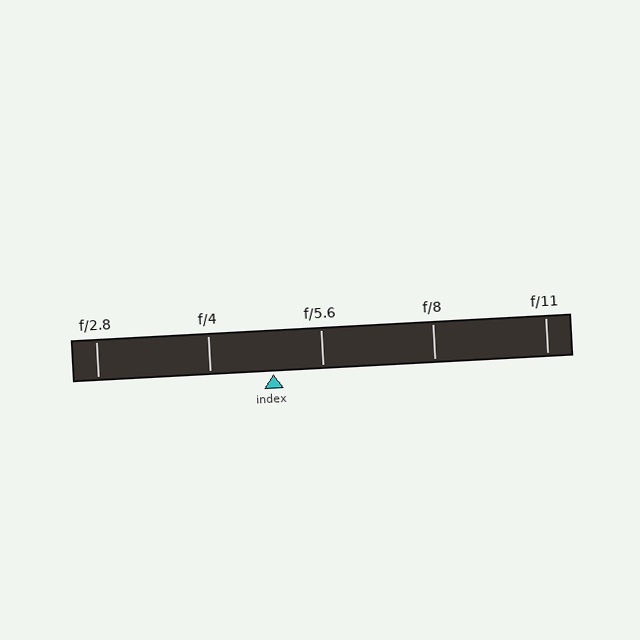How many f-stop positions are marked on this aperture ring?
There are 5 f-stop positions marked.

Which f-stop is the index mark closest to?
The index mark is closest to f/5.6.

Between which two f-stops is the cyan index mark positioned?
The index mark is between f/4 and f/5.6.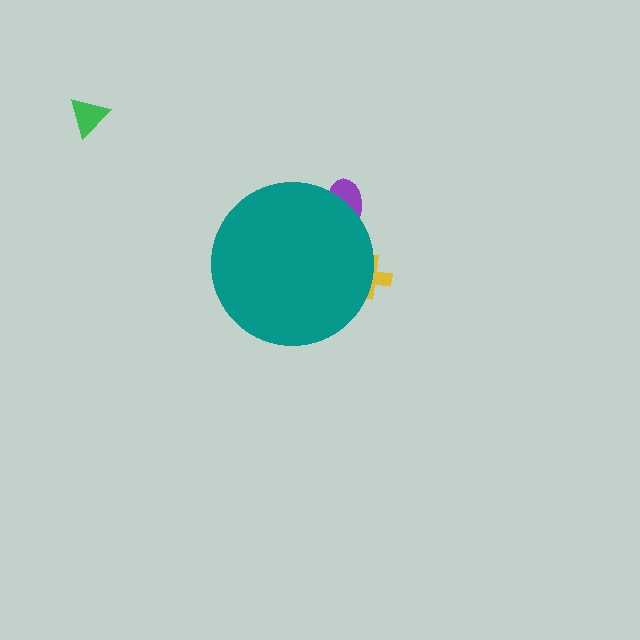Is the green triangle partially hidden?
No, the green triangle is fully visible.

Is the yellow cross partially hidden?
Yes, the yellow cross is partially hidden behind the teal circle.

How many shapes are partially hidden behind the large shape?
2 shapes are partially hidden.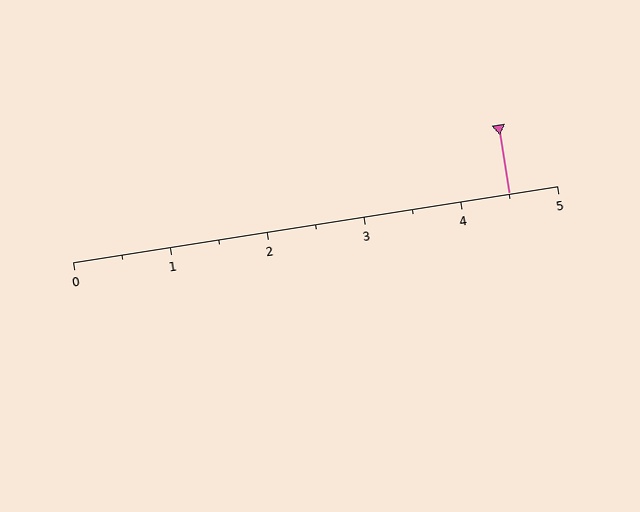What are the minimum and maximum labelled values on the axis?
The axis runs from 0 to 5.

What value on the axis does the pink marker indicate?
The marker indicates approximately 4.5.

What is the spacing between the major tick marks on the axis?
The major ticks are spaced 1 apart.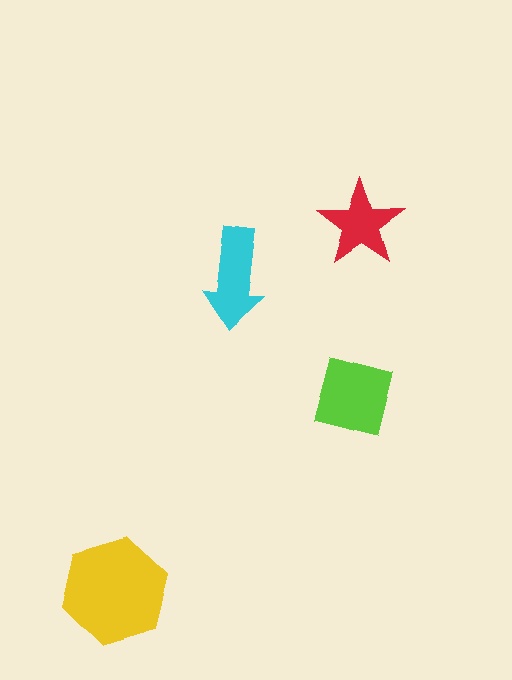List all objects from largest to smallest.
The yellow hexagon, the lime square, the cyan arrow, the red star.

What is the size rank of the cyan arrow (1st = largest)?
3rd.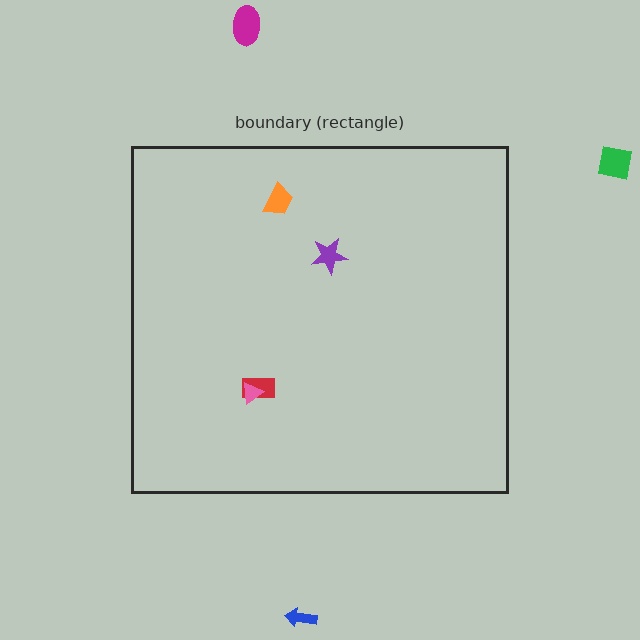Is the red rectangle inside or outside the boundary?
Inside.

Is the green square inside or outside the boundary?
Outside.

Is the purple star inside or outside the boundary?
Inside.